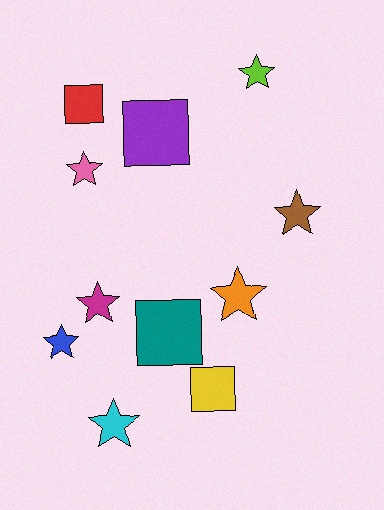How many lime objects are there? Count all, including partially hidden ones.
There is 1 lime object.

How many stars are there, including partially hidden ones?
There are 7 stars.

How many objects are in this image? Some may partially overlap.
There are 11 objects.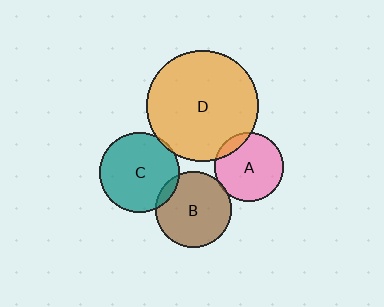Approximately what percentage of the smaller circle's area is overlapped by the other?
Approximately 5%.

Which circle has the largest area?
Circle D (orange).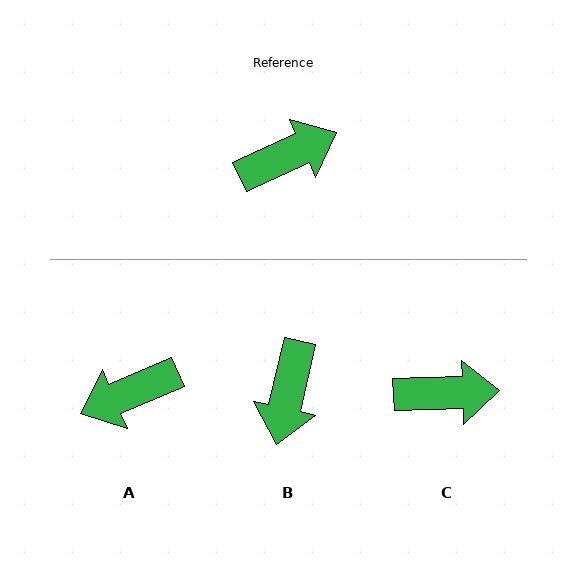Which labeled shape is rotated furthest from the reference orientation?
A, about 179 degrees away.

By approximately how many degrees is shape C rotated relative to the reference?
Approximately 23 degrees clockwise.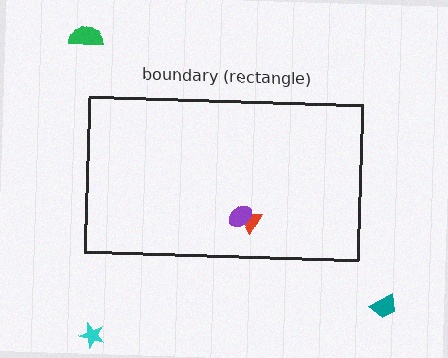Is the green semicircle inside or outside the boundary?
Outside.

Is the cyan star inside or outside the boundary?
Outside.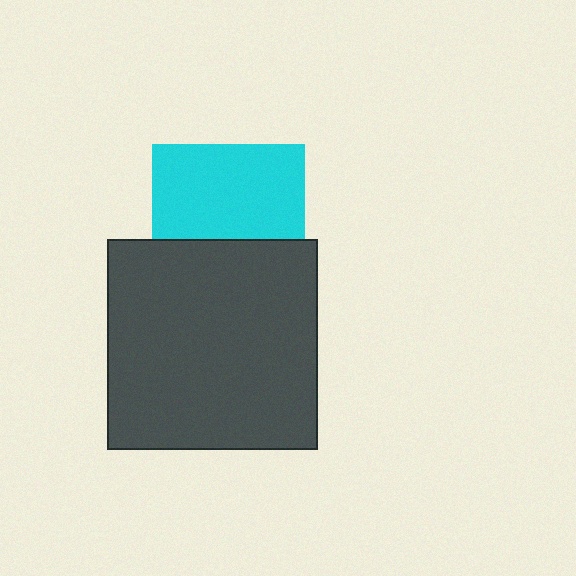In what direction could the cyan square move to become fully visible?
The cyan square could move up. That would shift it out from behind the dark gray square entirely.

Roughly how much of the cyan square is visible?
About half of it is visible (roughly 62%).